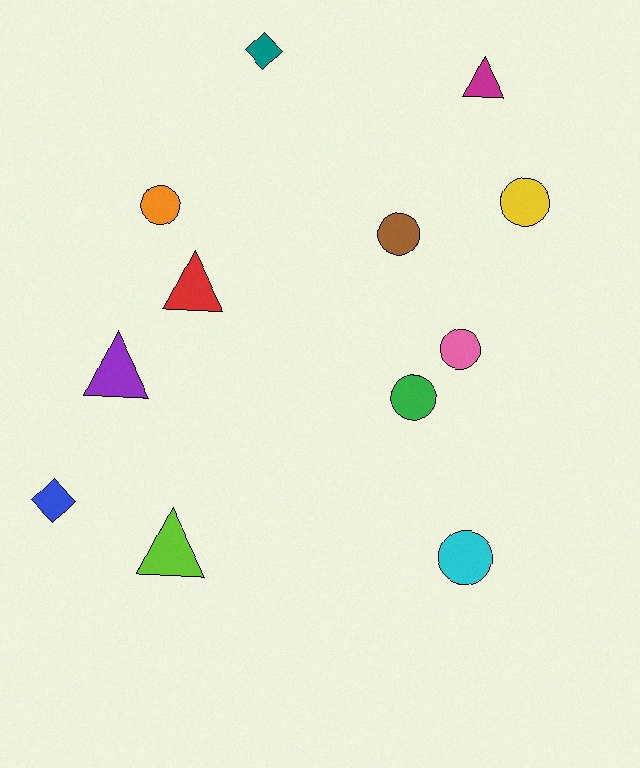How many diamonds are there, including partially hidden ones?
There are 2 diamonds.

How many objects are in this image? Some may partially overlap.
There are 12 objects.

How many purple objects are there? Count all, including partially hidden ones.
There is 1 purple object.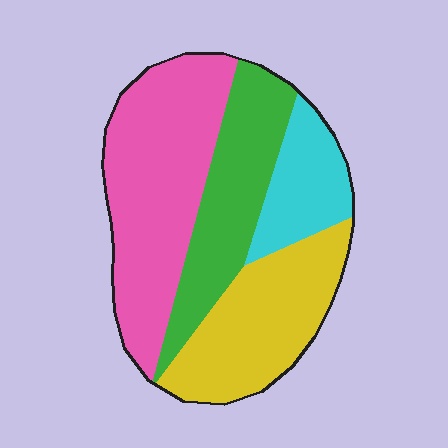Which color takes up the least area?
Cyan, at roughly 15%.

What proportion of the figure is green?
Green takes up about one quarter (1/4) of the figure.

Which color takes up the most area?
Pink, at roughly 35%.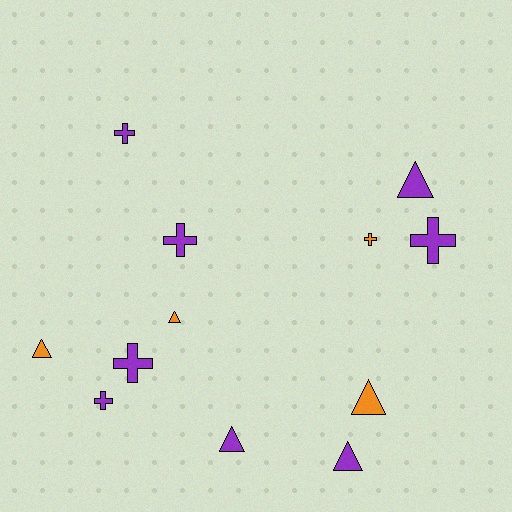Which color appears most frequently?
Purple, with 8 objects.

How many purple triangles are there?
There are 3 purple triangles.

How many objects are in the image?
There are 12 objects.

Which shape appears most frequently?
Triangle, with 6 objects.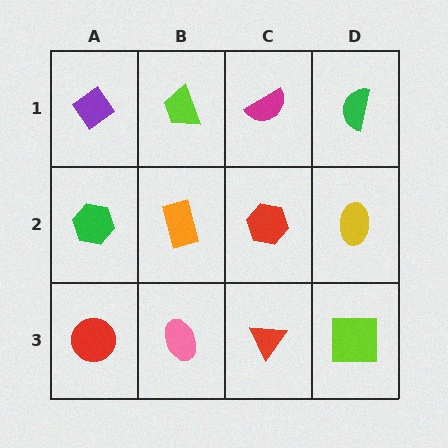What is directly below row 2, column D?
A lime square.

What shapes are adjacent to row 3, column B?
An orange rectangle (row 2, column B), a red circle (row 3, column A), a red triangle (row 3, column C).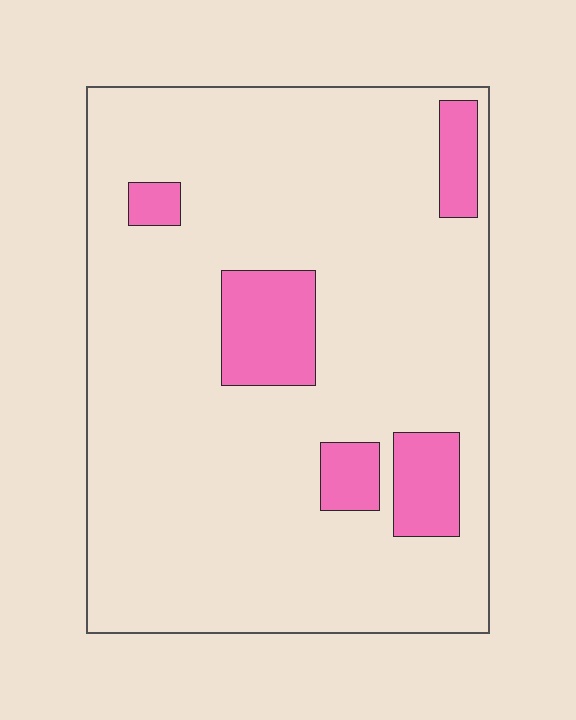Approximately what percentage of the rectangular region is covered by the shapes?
Approximately 15%.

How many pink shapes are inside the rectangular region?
5.